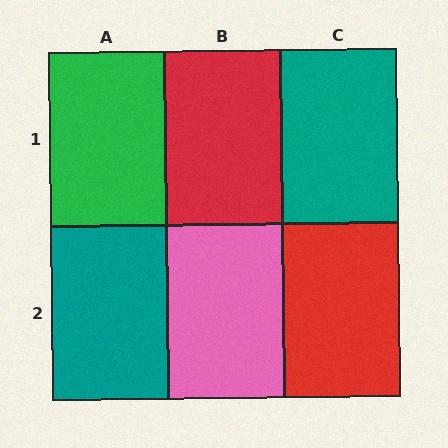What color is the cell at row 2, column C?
Red.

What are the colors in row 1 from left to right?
Green, red, teal.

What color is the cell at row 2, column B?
Pink.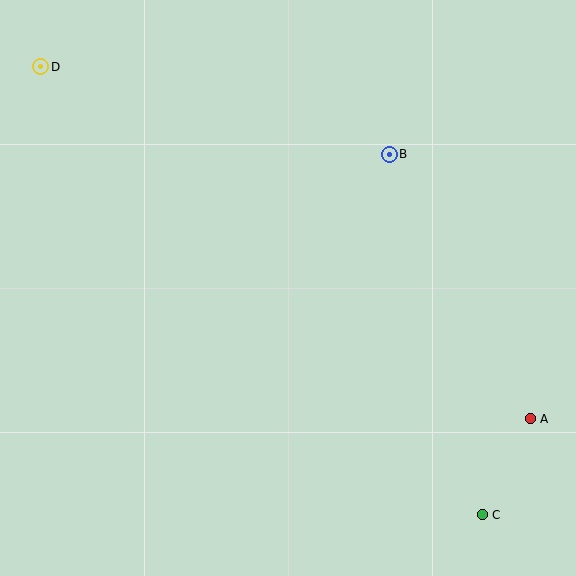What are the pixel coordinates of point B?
Point B is at (389, 154).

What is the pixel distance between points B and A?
The distance between B and A is 299 pixels.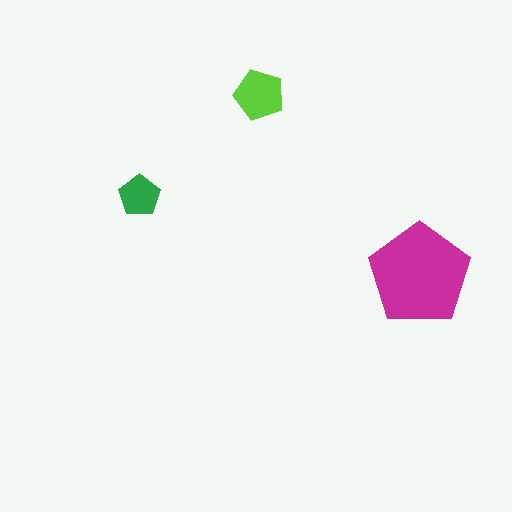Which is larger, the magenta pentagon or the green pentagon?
The magenta one.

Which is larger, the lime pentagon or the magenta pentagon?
The magenta one.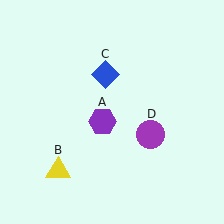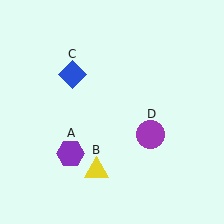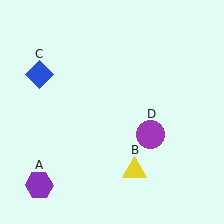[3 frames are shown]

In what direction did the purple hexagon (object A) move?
The purple hexagon (object A) moved down and to the left.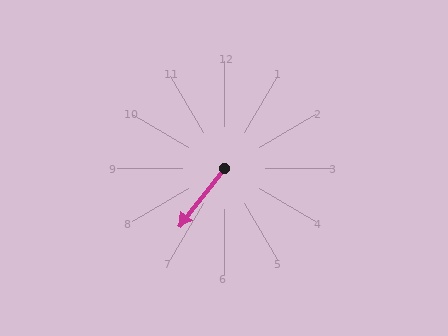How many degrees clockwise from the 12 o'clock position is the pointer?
Approximately 218 degrees.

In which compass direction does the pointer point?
Southwest.